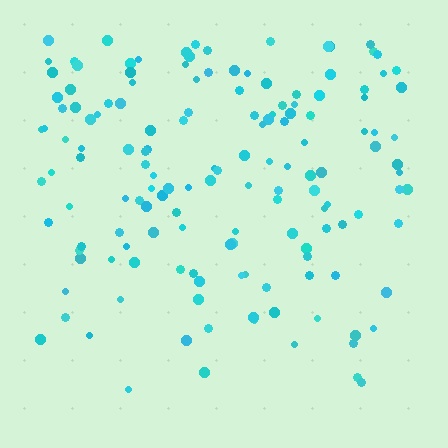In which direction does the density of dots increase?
From bottom to top, with the top side densest.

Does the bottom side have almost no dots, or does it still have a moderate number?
Still a moderate number, just noticeably fewer than the top.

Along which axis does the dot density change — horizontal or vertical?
Vertical.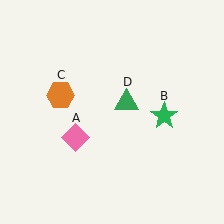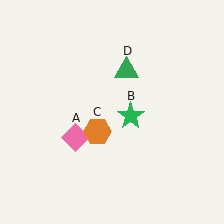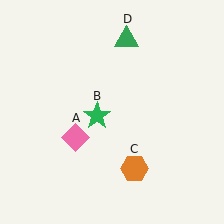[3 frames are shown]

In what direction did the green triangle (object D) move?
The green triangle (object D) moved up.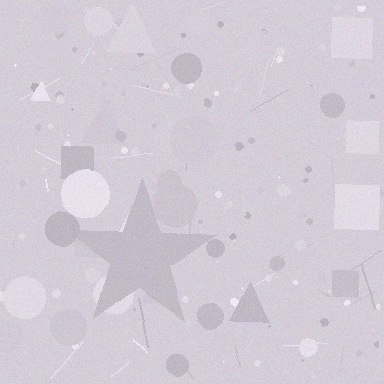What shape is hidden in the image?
A star is hidden in the image.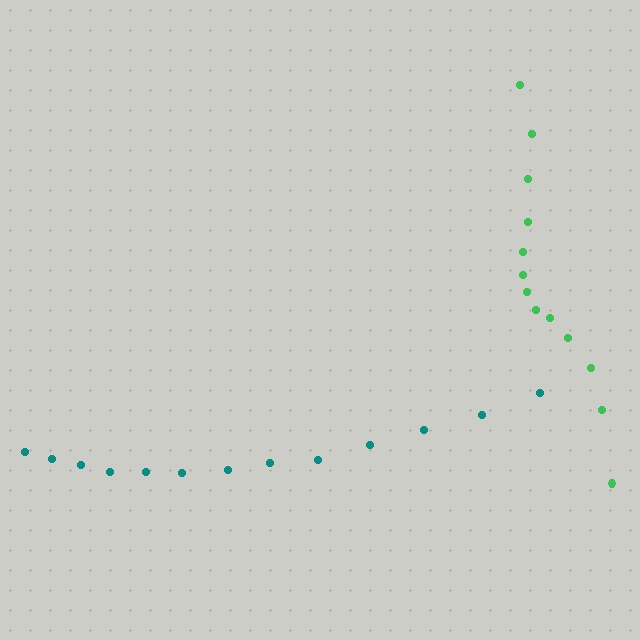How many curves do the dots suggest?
There are 2 distinct paths.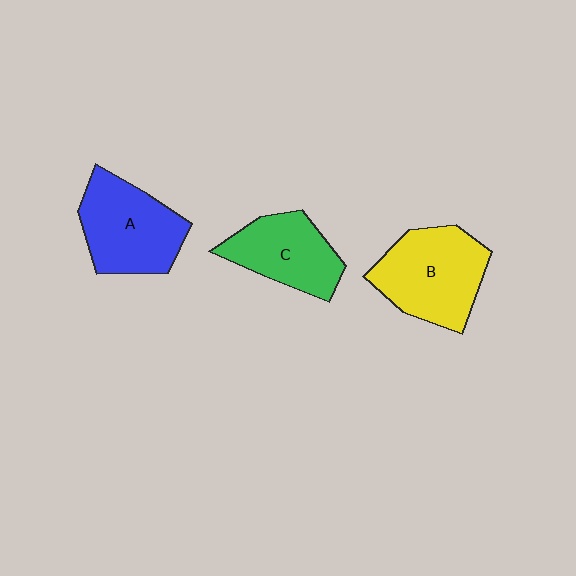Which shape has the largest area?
Shape B (yellow).